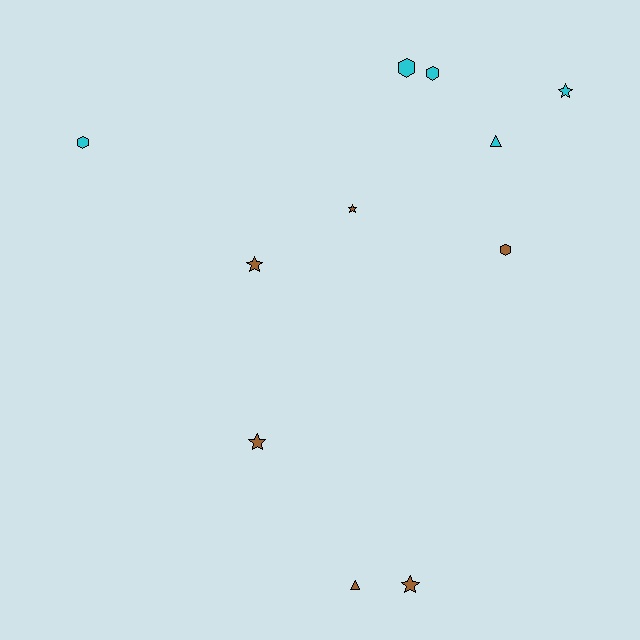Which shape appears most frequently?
Star, with 5 objects.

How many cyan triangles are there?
There is 1 cyan triangle.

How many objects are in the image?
There are 11 objects.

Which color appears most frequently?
Brown, with 6 objects.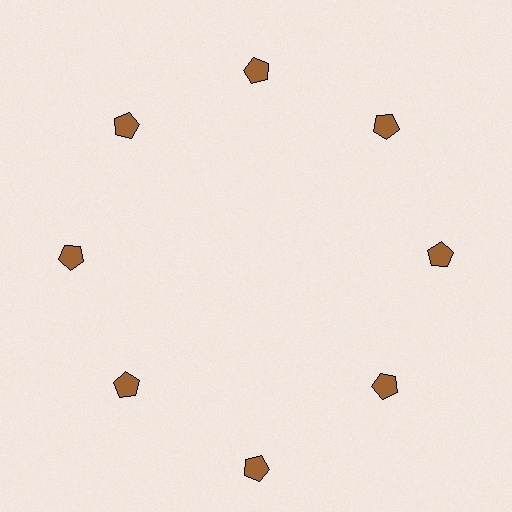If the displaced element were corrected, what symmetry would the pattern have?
It would have 8-fold rotational symmetry — the pattern would map onto itself every 45 degrees.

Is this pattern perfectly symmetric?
No. The 8 brown pentagons are arranged in a ring, but one element near the 6 o'clock position is pushed outward from the center, breaking the 8-fold rotational symmetry.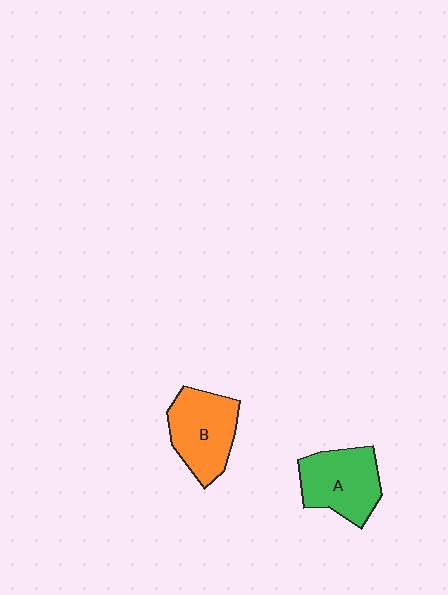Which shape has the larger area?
Shape B (orange).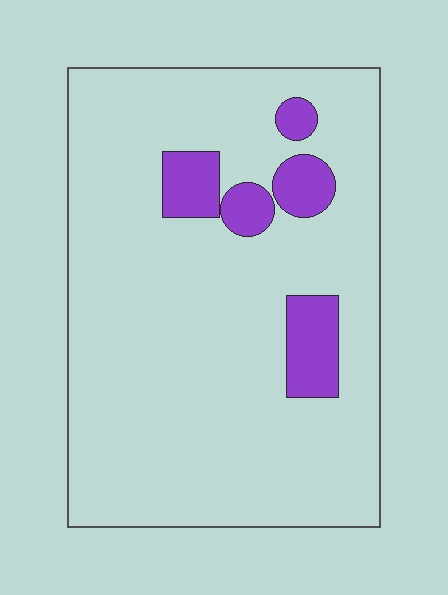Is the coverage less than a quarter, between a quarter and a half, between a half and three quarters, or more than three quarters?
Less than a quarter.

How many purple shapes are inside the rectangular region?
5.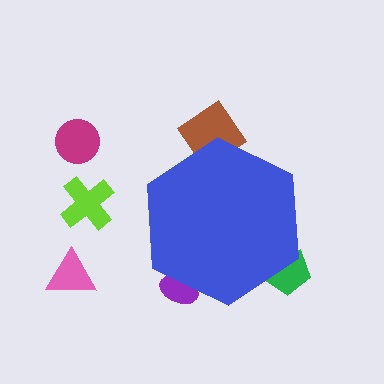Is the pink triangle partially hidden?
No, the pink triangle is fully visible.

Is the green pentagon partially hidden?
Yes, the green pentagon is partially hidden behind the blue hexagon.